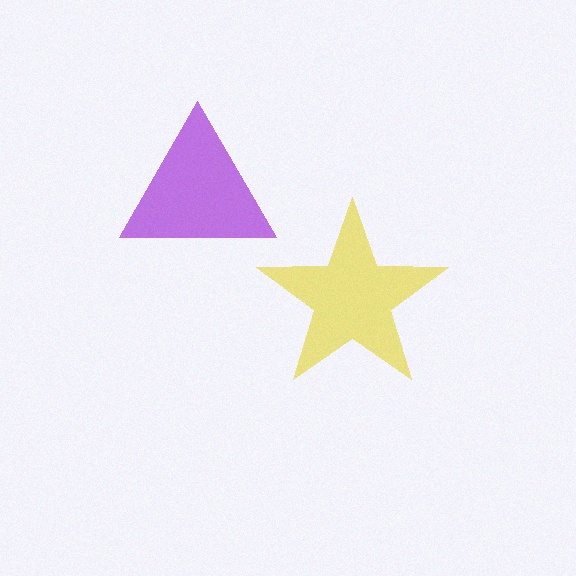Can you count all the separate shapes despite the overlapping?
Yes, there are 2 separate shapes.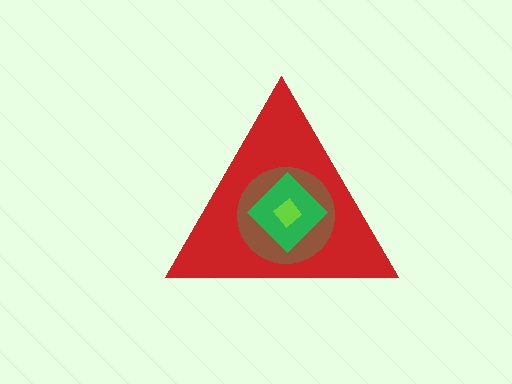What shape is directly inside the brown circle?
The green diamond.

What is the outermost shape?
The red triangle.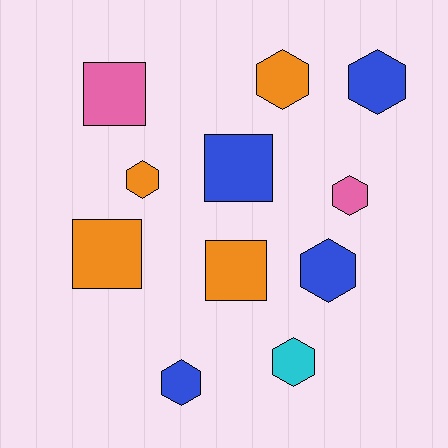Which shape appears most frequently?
Hexagon, with 7 objects.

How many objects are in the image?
There are 11 objects.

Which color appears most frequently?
Blue, with 4 objects.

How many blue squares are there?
There is 1 blue square.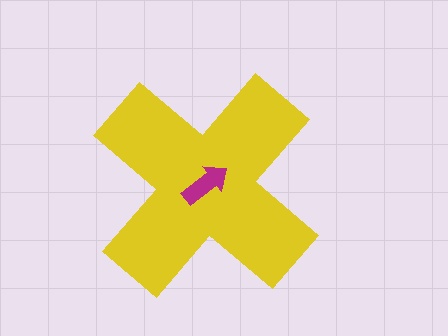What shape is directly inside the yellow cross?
The magenta arrow.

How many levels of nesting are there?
2.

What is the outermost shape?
The yellow cross.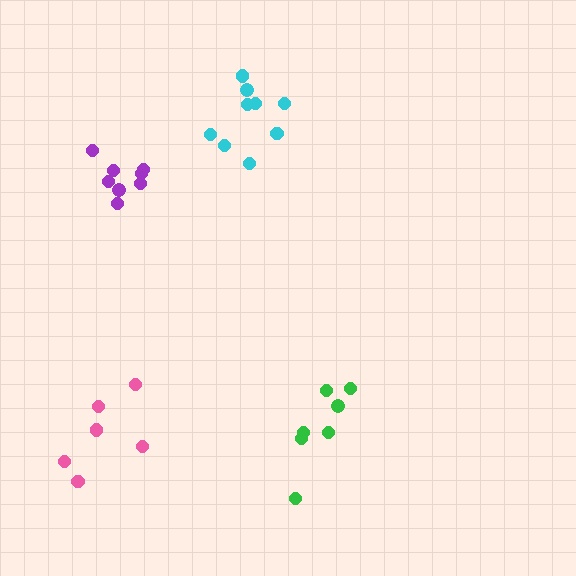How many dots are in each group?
Group 1: 9 dots, Group 2: 6 dots, Group 3: 7 dots, Group 4: 8 dots (30 total).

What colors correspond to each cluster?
The clusters are colored: cyan, pink, green, purple.